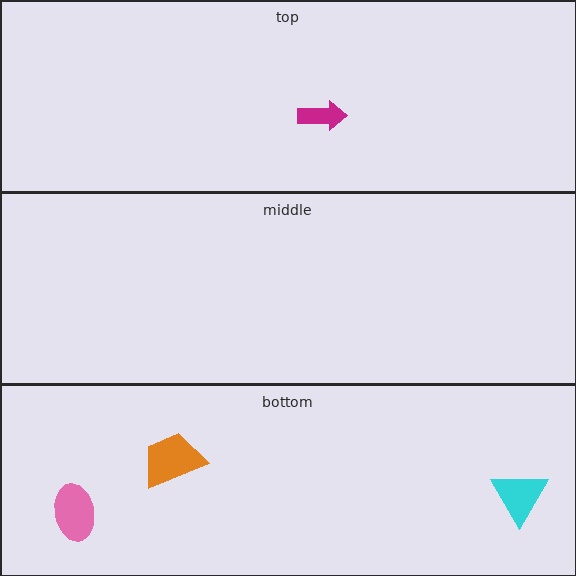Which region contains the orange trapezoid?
The bottom region.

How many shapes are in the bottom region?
3.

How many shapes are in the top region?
1.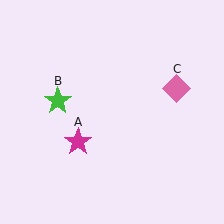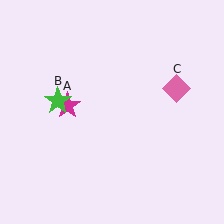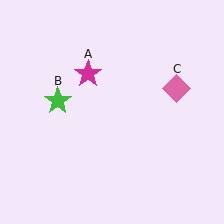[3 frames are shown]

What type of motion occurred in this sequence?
The magenta star (object A) rotated clockwise around the center of the scene.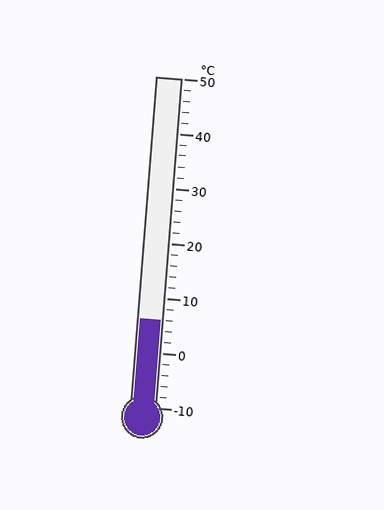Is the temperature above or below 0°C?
The temperature is above 0°C.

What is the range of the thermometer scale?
The thermometer scale ranges from -10°C to 50°C.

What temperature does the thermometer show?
The thermometer shows approximately 6°C.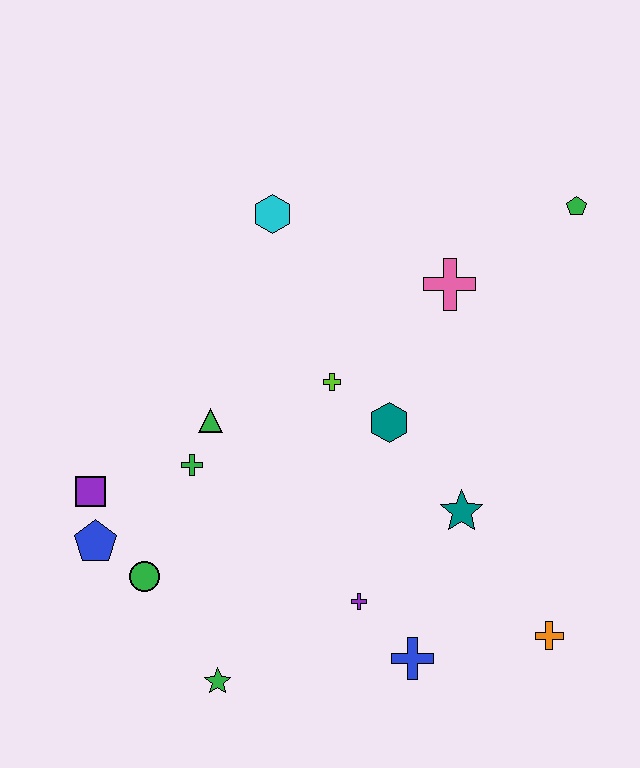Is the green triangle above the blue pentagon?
Yes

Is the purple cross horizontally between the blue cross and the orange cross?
No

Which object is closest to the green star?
The green circle is closest to the green star.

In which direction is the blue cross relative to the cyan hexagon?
The blue cross is below the cyan hexagon.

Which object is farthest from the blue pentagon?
The green pentagon is farthest from the blue pentagon.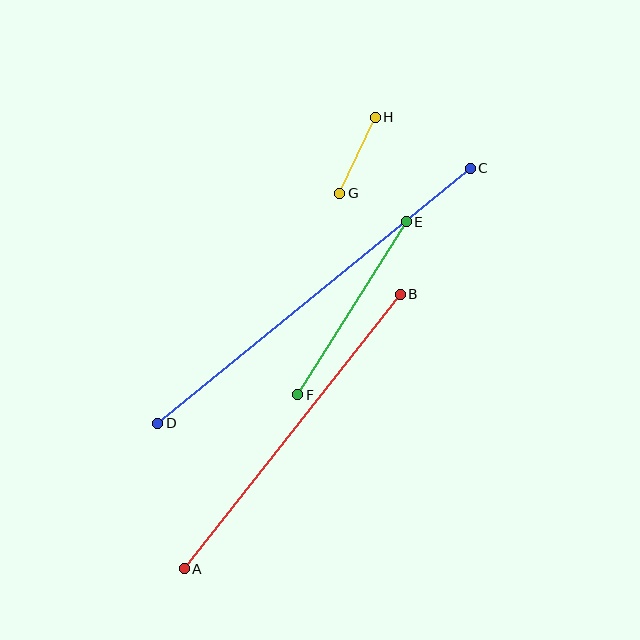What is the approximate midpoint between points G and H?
The midpoint is at approximately (358, 155) pixels.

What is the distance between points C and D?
The distance is approximately 403 pixels.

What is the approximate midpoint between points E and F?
The midpoint is at approximately (352, 308) pixels.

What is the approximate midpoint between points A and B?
The midpoint is at approximately (292, 431) pixels.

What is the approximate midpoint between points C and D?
The midpoint is at approximately (314, 296) pixels.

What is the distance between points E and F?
The distance is approximately 204 pixels.